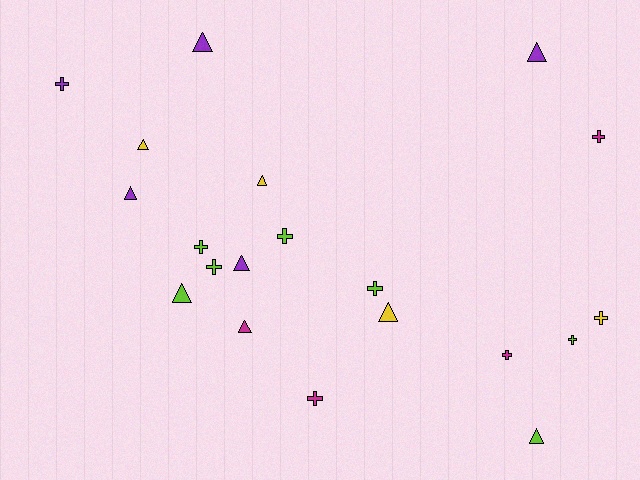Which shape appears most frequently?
Cross, with 10 objects.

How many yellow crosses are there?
There is 1 yellow cross.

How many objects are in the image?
There are 20 objects.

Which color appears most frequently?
Lime, with 7 objects.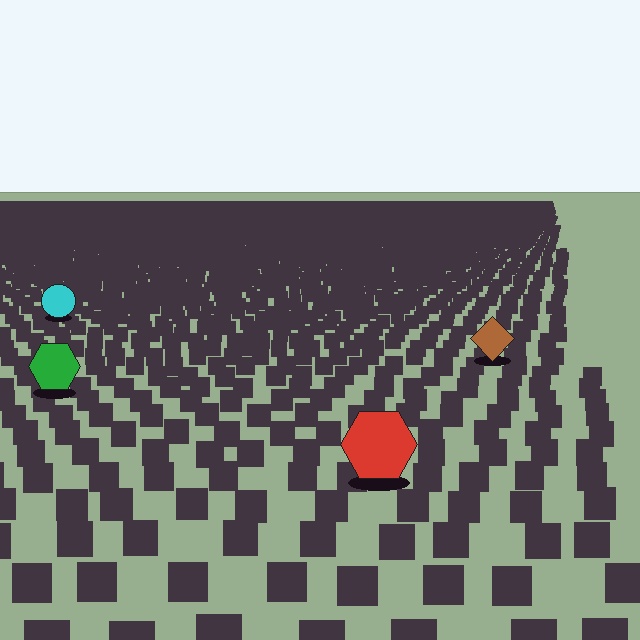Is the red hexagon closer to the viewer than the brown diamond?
Yes. The red hexagon is closer — you can tell from the texture gradient: the ground texture is coarser near it.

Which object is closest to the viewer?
The red hexagon is closest. The texture marks near it are larger and more spread out.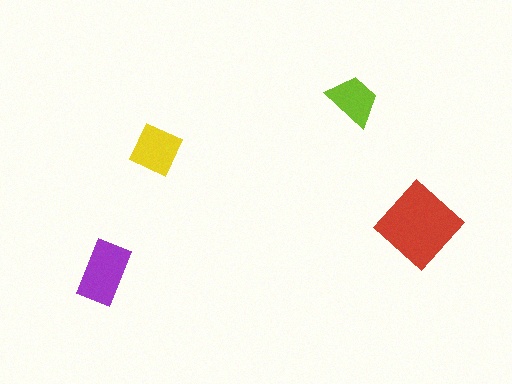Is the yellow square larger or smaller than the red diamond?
Smaller.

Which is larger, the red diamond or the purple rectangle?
The red diamond.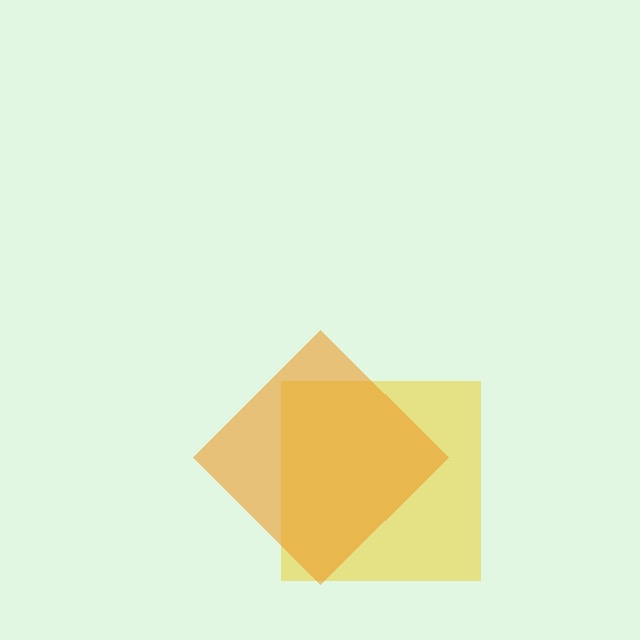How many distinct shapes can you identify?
There are 2 distinct shapes: a yellow square, an orange diamond.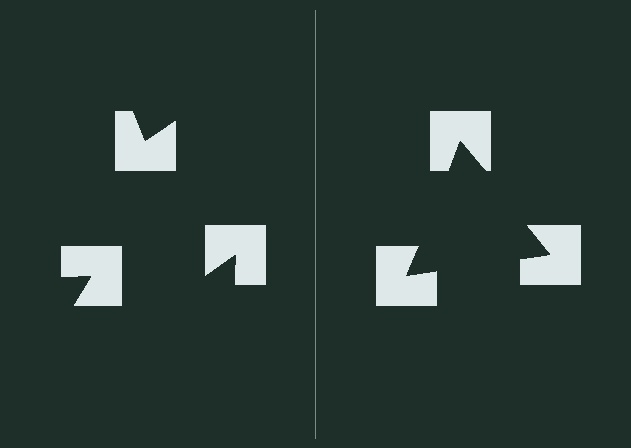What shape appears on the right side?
An illusory triangle.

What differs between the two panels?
The notched squares are positioned identically on both sides; only the wedge orientations differ. On the right they align to a triangle; on the left they are misaligned.